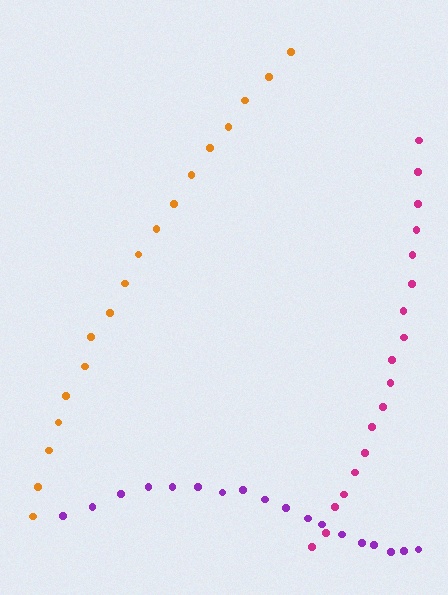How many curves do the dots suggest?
There are 3 distinct paths.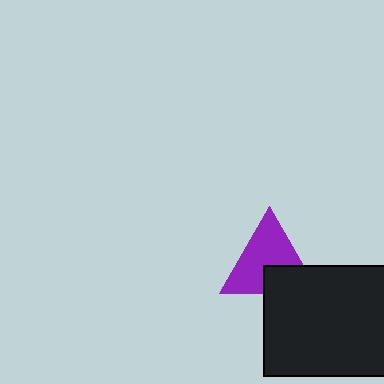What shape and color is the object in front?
The object in front is a black rectangle.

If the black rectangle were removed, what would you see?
You would see the complete purple triangle.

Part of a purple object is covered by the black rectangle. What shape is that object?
It is a triangle.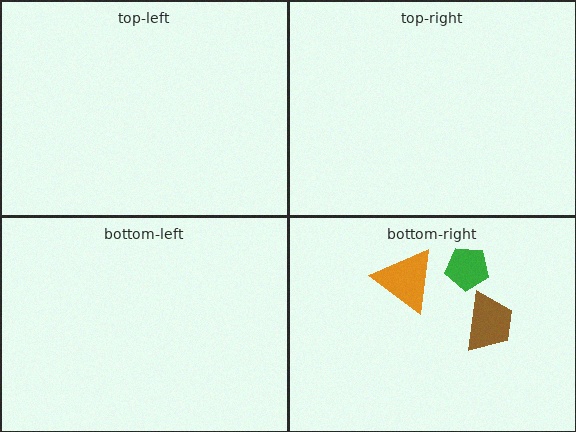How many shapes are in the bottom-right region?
3.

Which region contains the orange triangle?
The bottom-right region.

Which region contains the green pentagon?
The bottom-right region.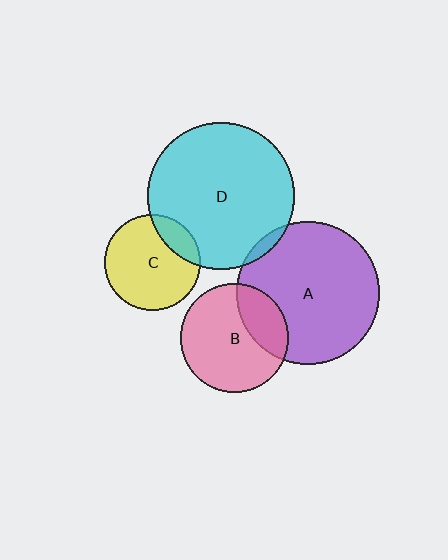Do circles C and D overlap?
Yes.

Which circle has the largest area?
Circle D (cyan).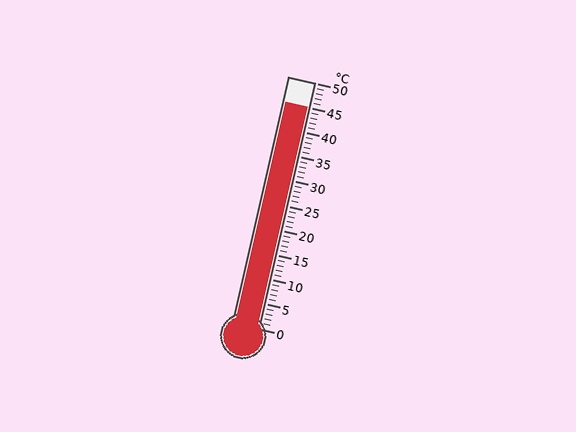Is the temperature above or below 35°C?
The temperature is above 35°C.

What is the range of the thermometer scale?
The thermometer scale ranges from 0°C to 50°C.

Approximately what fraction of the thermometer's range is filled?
The thermometer is filled to approximately 90% of its range.